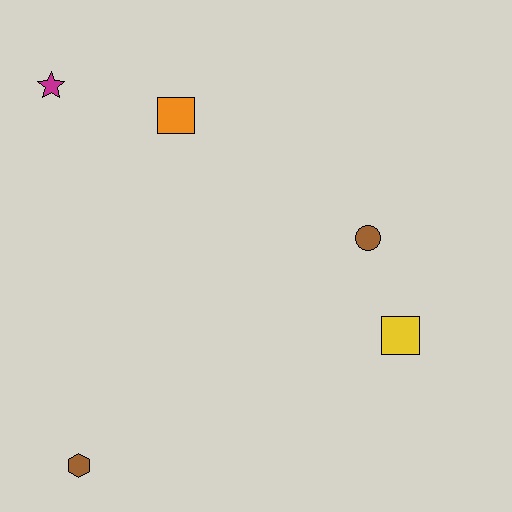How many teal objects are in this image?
There are no teal objects.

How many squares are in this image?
There are 2 squares.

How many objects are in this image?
There are 5 objects.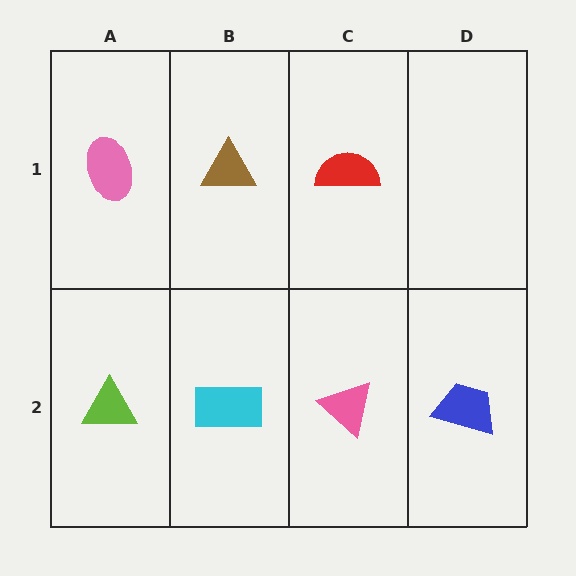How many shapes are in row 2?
4 shapes.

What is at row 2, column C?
A pink triangle.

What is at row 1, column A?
A pink ellipse.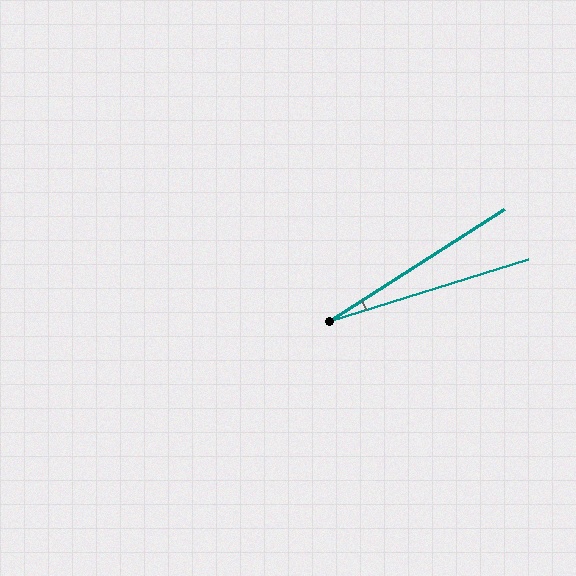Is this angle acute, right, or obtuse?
It is acute.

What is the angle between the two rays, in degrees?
Approximately 15 degrees.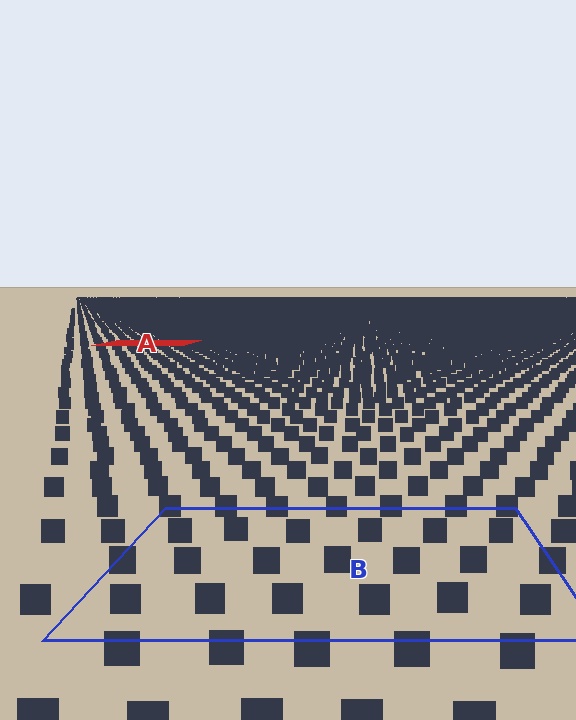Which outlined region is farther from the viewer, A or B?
Region A is farther from the viewer — the texture elements inside it appear smaller and more densely packed.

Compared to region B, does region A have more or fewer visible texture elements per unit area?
Region A has more texture elements per unit area — they are packed more densely because it is farther away.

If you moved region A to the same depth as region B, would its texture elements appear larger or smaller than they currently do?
They would appear larger. At a closer depth, the same texture elements are projected at a bigger on-screen size.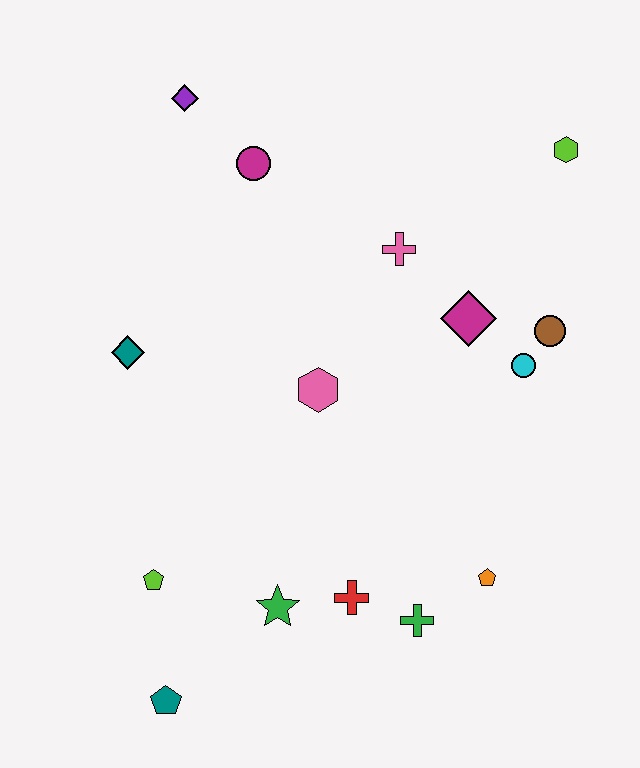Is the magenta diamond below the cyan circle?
No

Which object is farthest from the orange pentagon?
The purple diamond is farthest from the orange pentagon.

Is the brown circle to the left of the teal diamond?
No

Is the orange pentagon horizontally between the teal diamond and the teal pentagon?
No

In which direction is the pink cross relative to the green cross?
The pink cross is above the green cross.